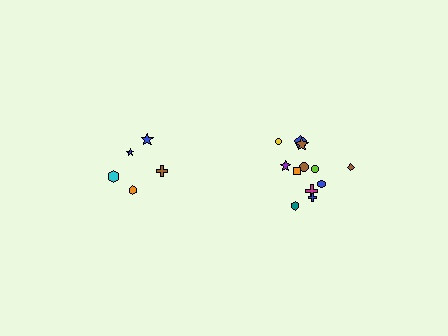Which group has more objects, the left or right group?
The right group.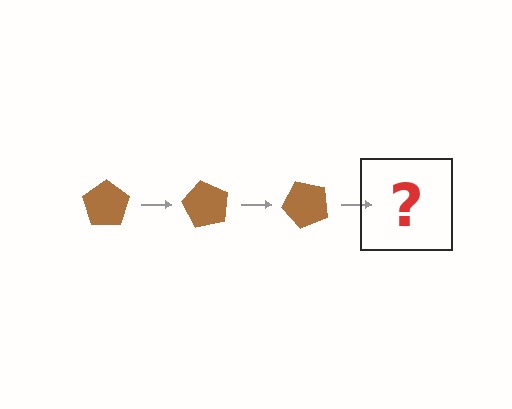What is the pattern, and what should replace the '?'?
The pattern is that the pentagon rotates 60 degrees each step. The '?' should be a brown pentagon rotated 180 degrees.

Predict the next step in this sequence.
The next step is a brown pentagon rotated 180 degrees.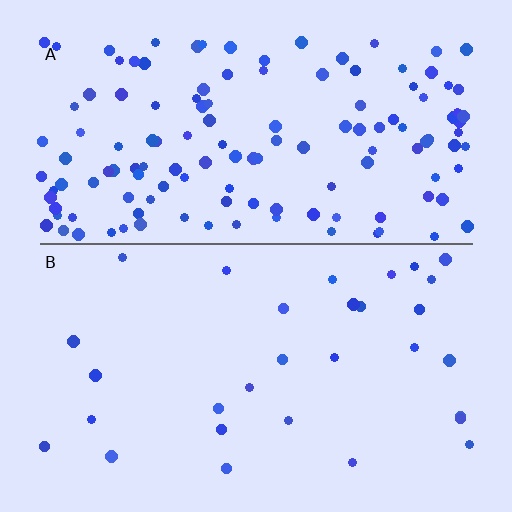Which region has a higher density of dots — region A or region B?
A (the top).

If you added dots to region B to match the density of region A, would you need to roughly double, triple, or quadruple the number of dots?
Approximately quadruple.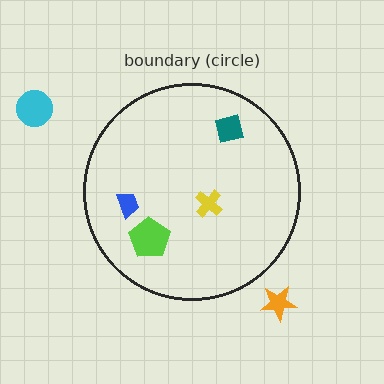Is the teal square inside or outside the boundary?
Inside.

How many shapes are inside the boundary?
4 inside, 2 outside.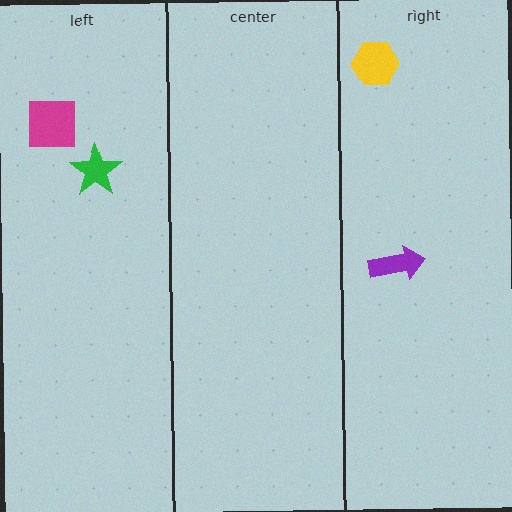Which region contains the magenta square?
The left region.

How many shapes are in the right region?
2.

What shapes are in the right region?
The purple arrow, the yellow hexagon.